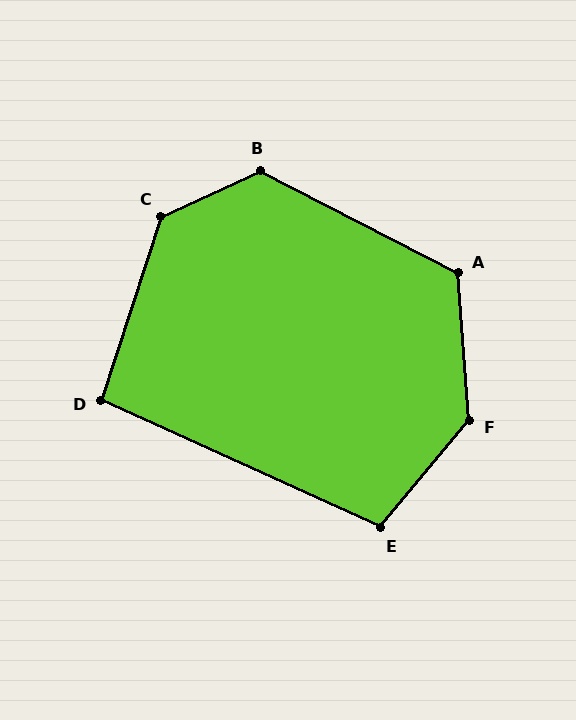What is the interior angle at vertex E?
Approximately 105 degrees (obtuse).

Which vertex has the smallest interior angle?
D, at approximately 96 degrees.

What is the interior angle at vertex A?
Approximately 122 degrees (obtuse).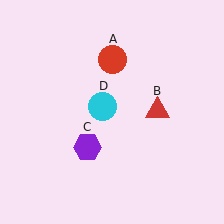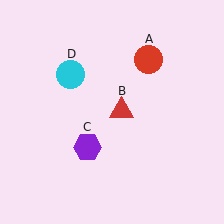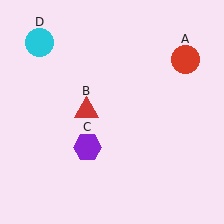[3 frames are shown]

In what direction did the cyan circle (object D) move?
The cyan circle (object D) moved up and to the left.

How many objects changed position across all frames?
3 objects changed position: red circle (object A), red triangle (object B), cyan circle (object D).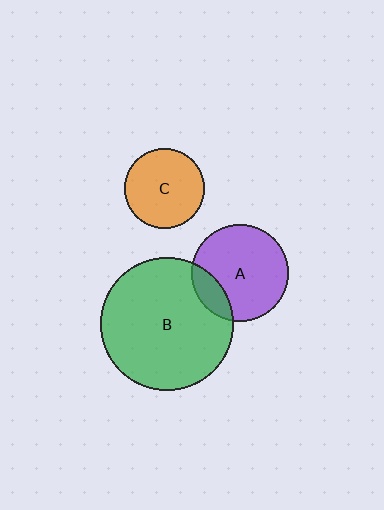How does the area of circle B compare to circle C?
Approximately 2.8 times.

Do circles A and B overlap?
Yes.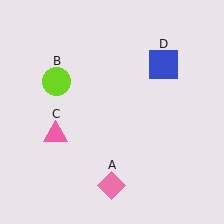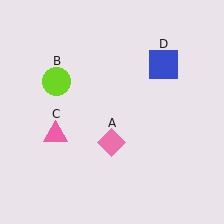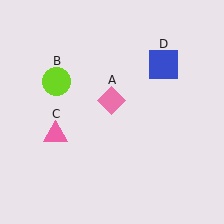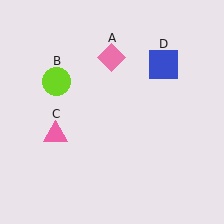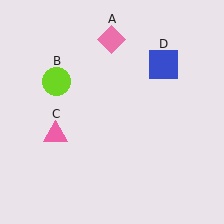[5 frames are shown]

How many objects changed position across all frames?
1 object changed position: pink diamond (object A).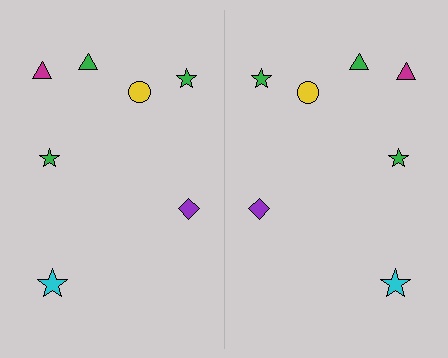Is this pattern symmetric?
Yes, this pattern has bilateral (reflection) symmetry.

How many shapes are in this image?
There are 14 shapes in this image.